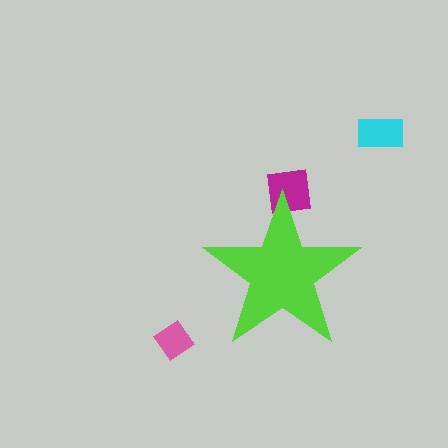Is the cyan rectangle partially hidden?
No, the cyan rectangle is fully visible.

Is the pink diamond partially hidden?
No, the pink diamond is fully visible.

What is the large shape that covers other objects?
A lime star.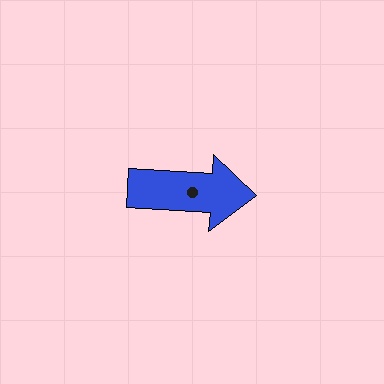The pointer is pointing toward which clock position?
Roughly 3 o'clock.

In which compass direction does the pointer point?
East.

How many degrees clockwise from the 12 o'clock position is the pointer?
Approximately 93 degrees.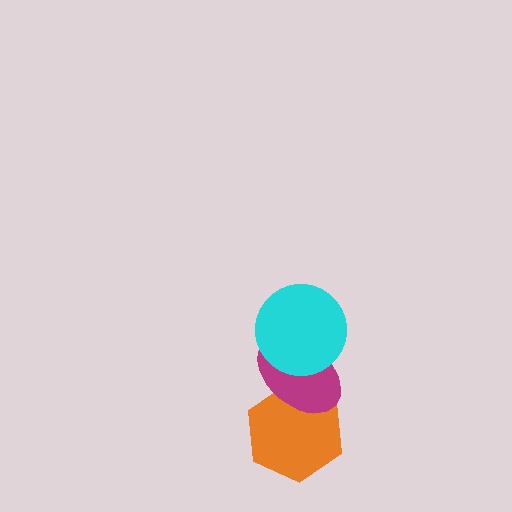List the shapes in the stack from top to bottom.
From top to bottom: the cyan circle, the magenta ellipse, the orange hexagon.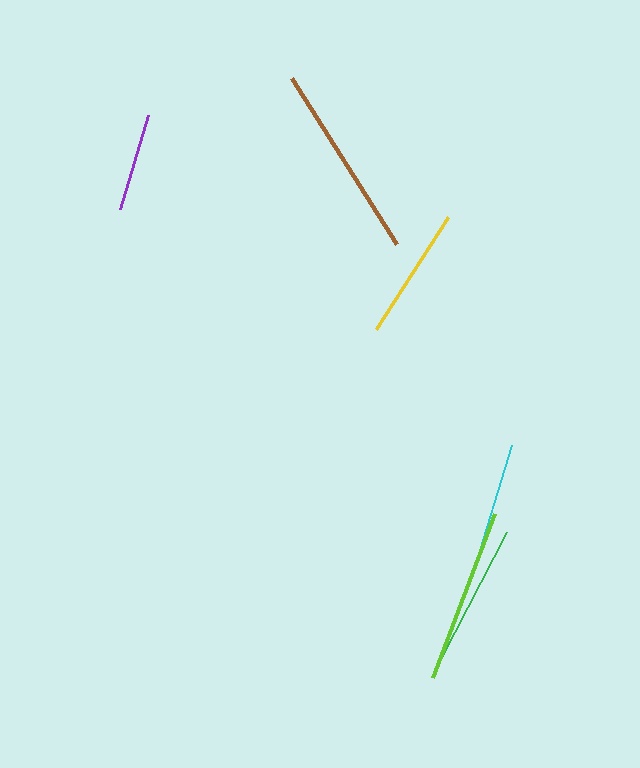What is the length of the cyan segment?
The cyan segment is approximately 134 pixels long.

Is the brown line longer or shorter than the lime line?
The brown line is longer than the lime line.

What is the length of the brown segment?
The brown segment is approximately 197 pixels long.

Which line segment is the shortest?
The purple line is the shortest at approximately 98 pixels.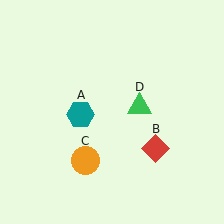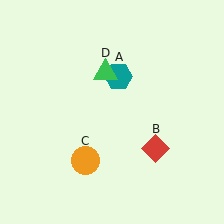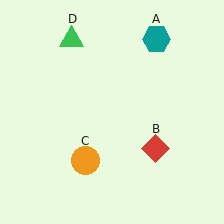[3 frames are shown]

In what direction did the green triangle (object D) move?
The green triangle (object D) moved up and to the left.